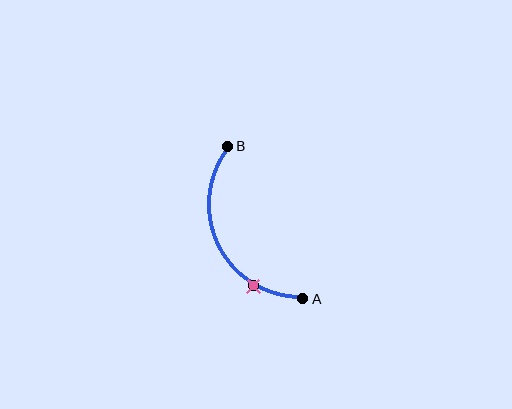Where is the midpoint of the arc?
The arc midpoint is the point on the curve farthest from the straight line joining A and B. It sits to the left of that line.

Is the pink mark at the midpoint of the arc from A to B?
No. The pink mark lies on the arc but is closer to endpoint A. The arc midpoint would be at the point on the curve equidistant along the arc from both A and B.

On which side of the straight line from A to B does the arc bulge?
The arc bulges to the left of the straight line connecting A and B.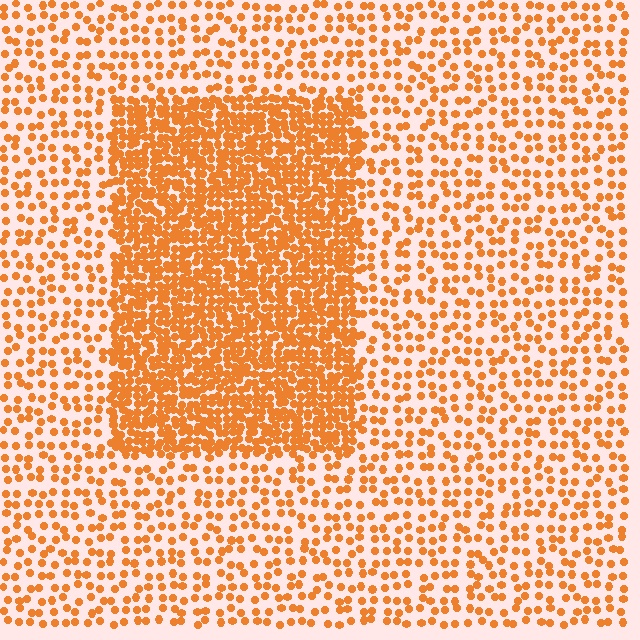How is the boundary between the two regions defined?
The boundary is defined by a change in element density (approximately 2.6x ratio). All elements are the same color, size, and shape.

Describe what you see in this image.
The image contains small orange elements arranged at two different densities. A rectangle-shaped region is visible where the elements are more densely packed than the surrounding area.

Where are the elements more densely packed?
The elements are more densely packed inside the rectangle boundary.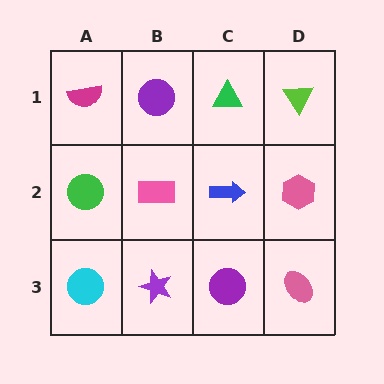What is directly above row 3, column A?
A green circle.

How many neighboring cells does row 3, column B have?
3.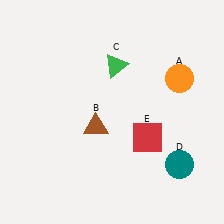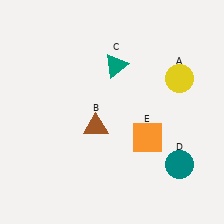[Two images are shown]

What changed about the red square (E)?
In Image 1, E is red. In Image 2, it changed to orange.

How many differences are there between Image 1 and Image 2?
There are 3 differences between the two images.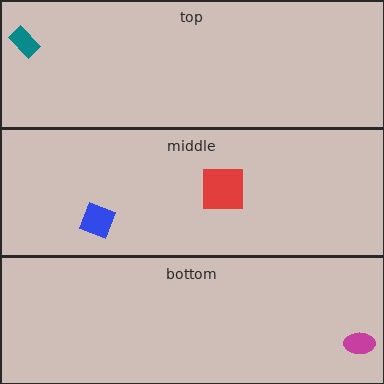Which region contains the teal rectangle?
The top region.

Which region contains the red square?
The middle region.